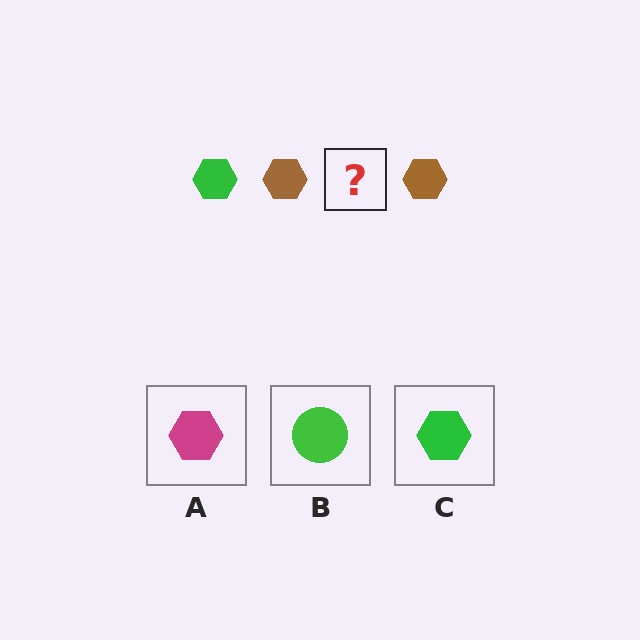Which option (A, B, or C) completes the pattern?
C.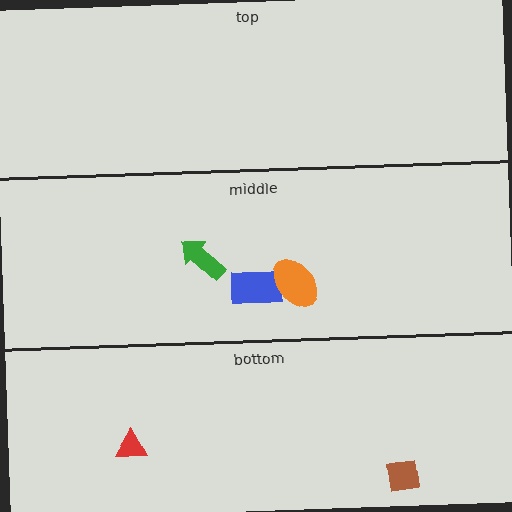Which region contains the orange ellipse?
The middle region.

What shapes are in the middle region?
The blue rectangle, the green arrow, the orange ellipse.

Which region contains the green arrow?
The middle region.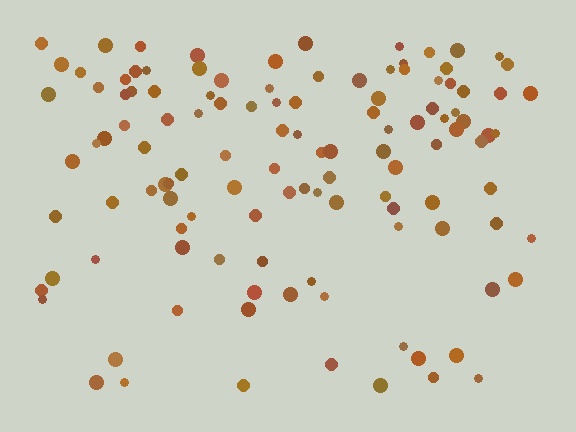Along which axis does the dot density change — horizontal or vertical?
Vertical.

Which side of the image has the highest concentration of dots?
The top.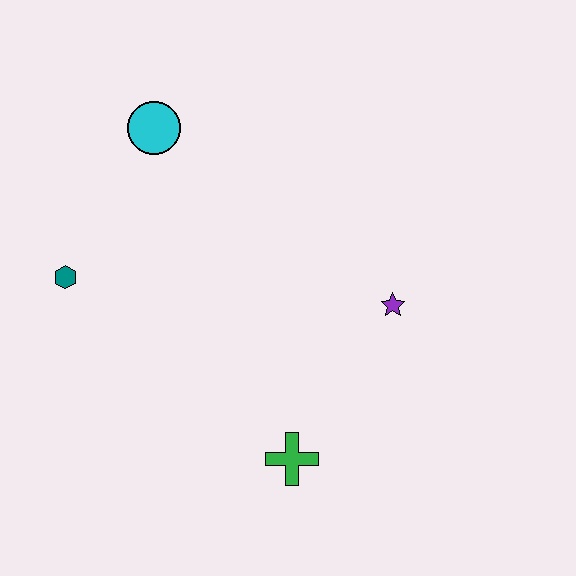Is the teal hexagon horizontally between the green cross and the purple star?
No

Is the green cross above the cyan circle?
No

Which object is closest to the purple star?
The green cross is closest to the purple star.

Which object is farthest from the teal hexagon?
The purple star is farthest from the teal hexagon.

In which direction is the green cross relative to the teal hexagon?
The green cross is to the right of the teal hexagon.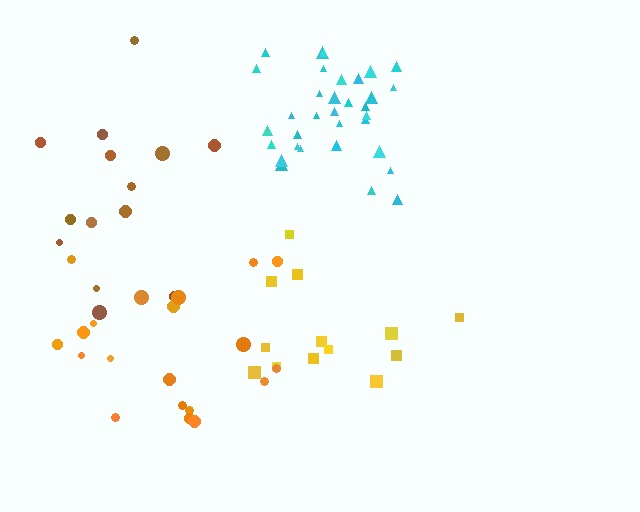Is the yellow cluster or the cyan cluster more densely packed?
Cyan.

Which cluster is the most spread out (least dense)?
Brown.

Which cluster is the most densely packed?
Cyan.